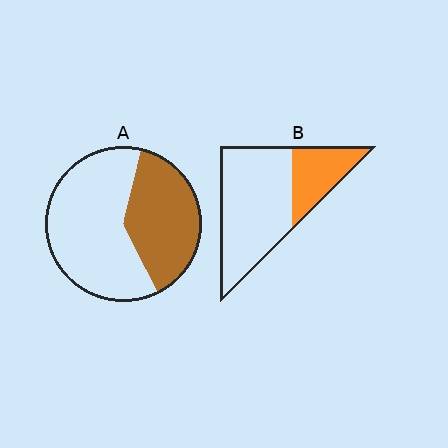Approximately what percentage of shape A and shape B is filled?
A is approximately 40% and B is approximately 30%.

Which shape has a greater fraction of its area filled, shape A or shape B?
Shape A.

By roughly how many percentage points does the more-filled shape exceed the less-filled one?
By roughly 10 percentage points (A over B).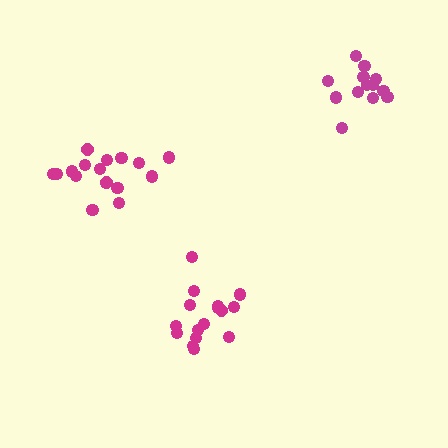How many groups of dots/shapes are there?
There are 3 groups.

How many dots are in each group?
Group 1: 17 dots, Group 2: 13 dots, Group 3: 16 dots (46 total).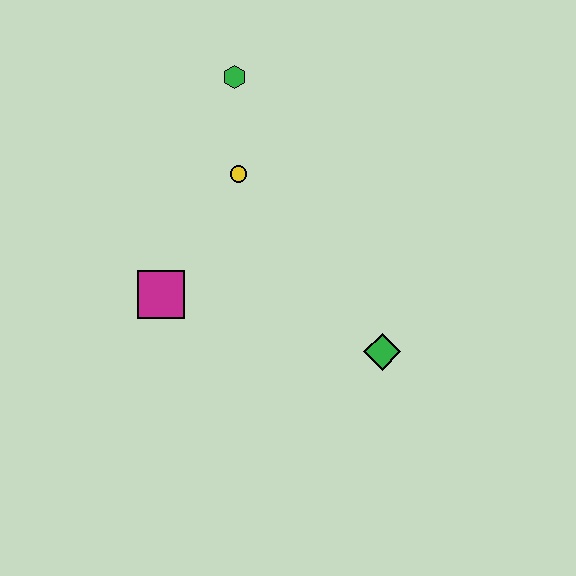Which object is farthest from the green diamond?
The green hexagon is farthest from the green diamond.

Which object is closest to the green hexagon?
The yellow circle is closest to the green hexagon.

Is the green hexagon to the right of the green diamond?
No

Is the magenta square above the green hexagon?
No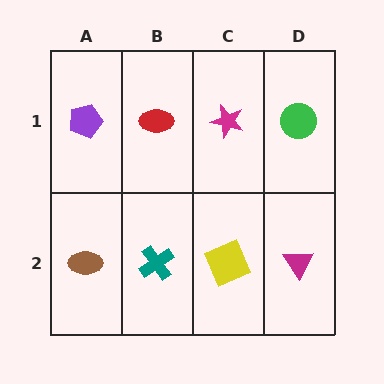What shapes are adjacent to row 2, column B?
A red ellipse (row 1, column B), a brown ellipse (row 2, column A), a yellow square (row 2, column C).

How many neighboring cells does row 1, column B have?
3.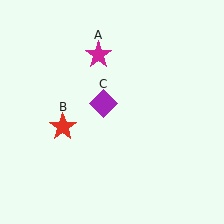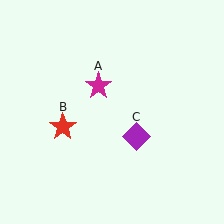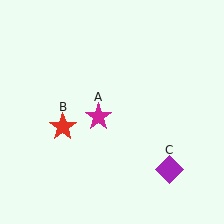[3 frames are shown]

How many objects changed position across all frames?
2 objects changed position: magenta star (object A), purple diamond (object C).